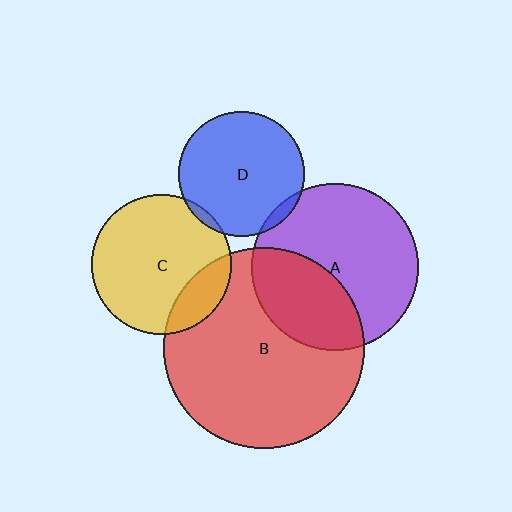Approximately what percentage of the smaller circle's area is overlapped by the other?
Approximately 20%.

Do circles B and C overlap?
Yes.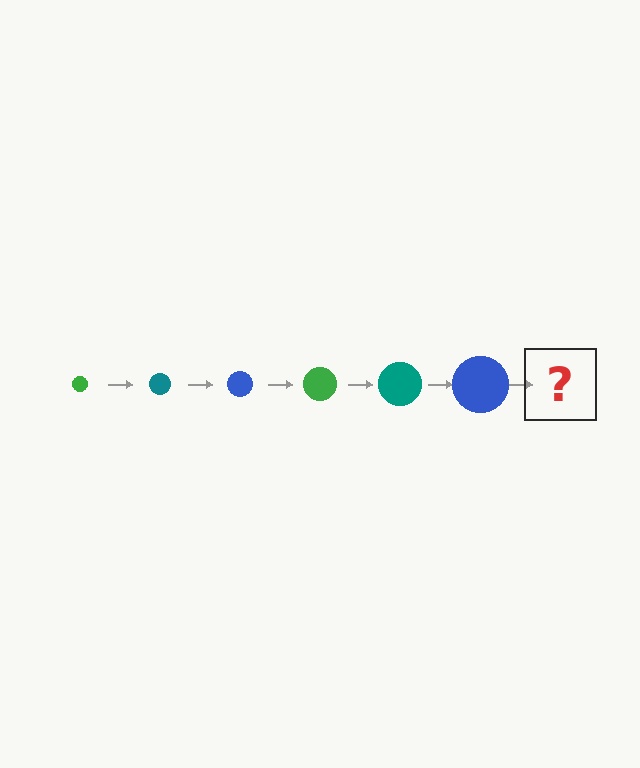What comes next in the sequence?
The next element should be a green circle, larger than the previous one.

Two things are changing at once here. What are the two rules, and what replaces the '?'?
The two rules are that the circle grows larger each step and the color cycles through green, teal, and blue. The '?' should be a green circle, larger than the previous one.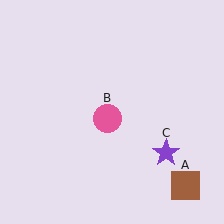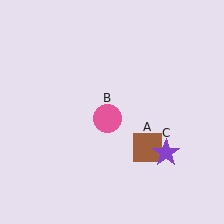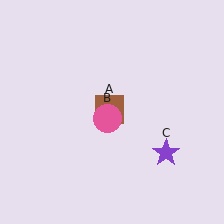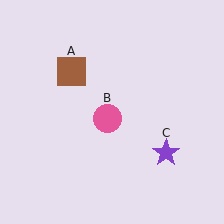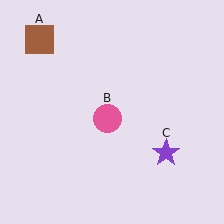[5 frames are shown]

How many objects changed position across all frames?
1 object changed position: brown square (object A).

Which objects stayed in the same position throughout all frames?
Pink circle (object B) and purple star (object C) remained stationary.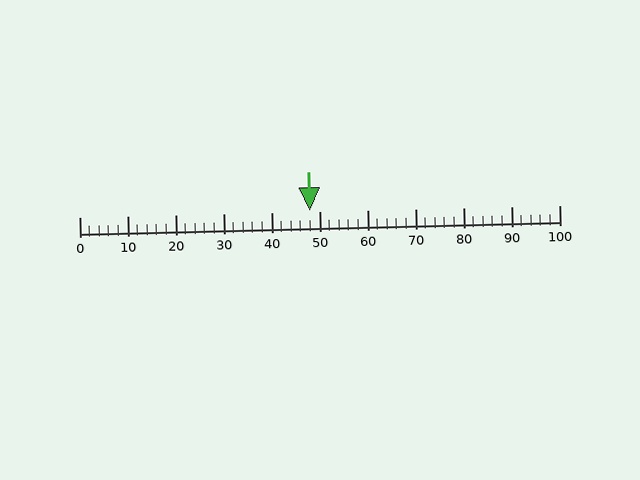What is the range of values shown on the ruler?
The ruler shows values from 0 to 100.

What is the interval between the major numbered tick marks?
The major tick marks are spaced 10 units apart.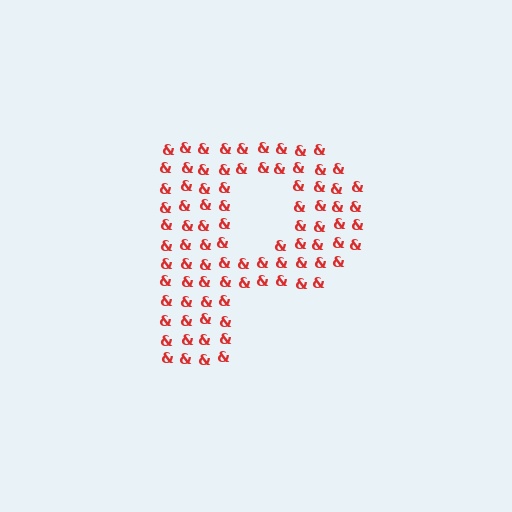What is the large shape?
The large shape is the letter P.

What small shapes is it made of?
It is made of small ampersands.